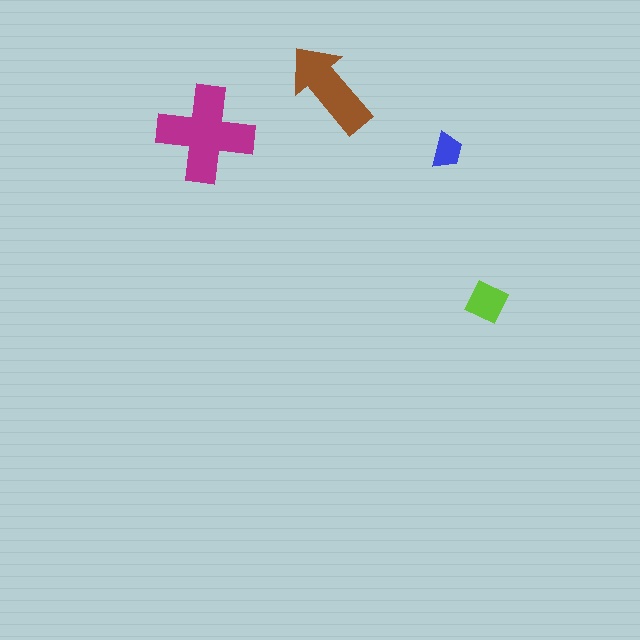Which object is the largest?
The magenta cross.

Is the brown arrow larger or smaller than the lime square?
Larger.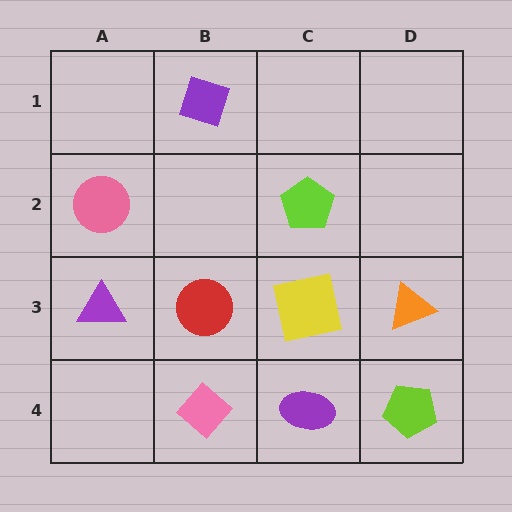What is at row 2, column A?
A pink circle.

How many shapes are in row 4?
3 shapes.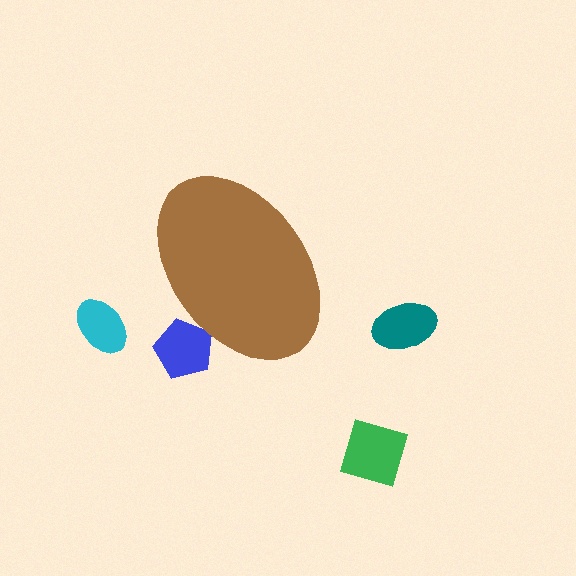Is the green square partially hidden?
No, the green square is fully visible.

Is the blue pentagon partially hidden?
Yes, the blue pentagon is partially hidden behind the brown ellipse.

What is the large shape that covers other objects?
A brown ellipse.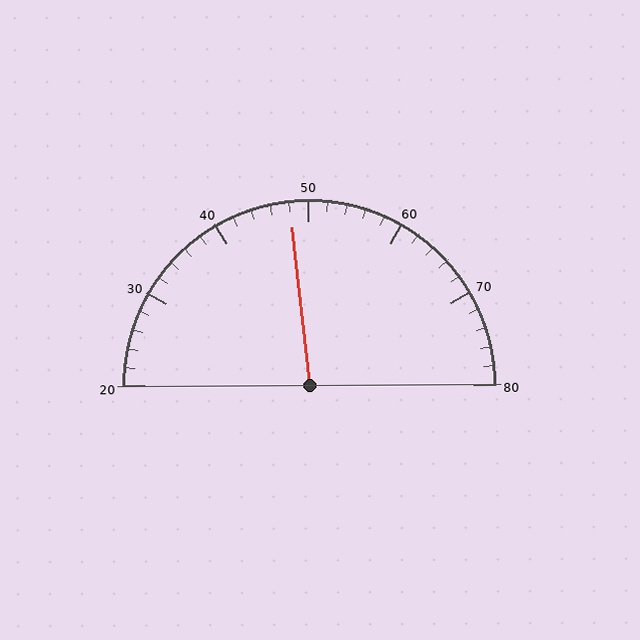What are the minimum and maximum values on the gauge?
The gauge ranges from 20 to 80.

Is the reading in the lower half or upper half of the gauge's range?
The reading is in the lower half of the range (20 to 80).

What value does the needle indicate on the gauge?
The needle indicates approximately 48.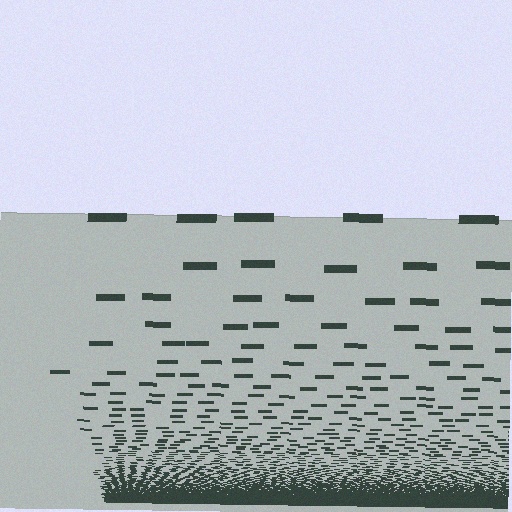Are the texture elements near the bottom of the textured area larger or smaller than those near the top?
Smaller. The gradient is inverted — elements near the bottom are smaller and denser.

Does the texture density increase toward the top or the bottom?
Density increases toward the bottom.